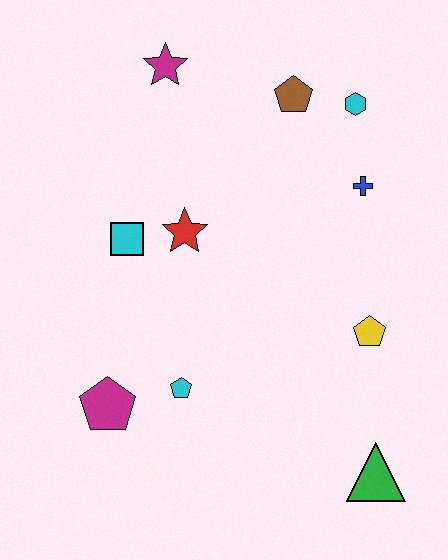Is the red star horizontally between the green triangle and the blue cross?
No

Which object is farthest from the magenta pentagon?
The cyan hexagon is farthest from the magenta pentagon.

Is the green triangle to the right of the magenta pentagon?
Yes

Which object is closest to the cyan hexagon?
The brown pentagon is closest to the cyan hexagon.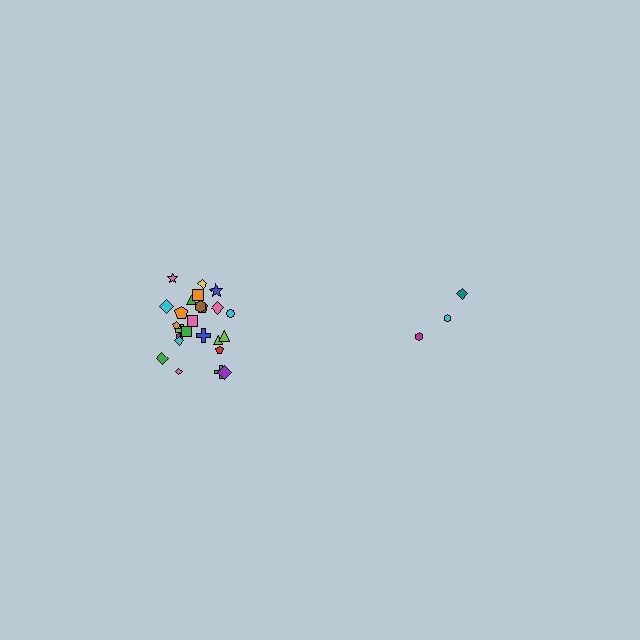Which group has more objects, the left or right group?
The left group.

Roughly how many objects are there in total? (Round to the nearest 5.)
Roughly 30 objects in total.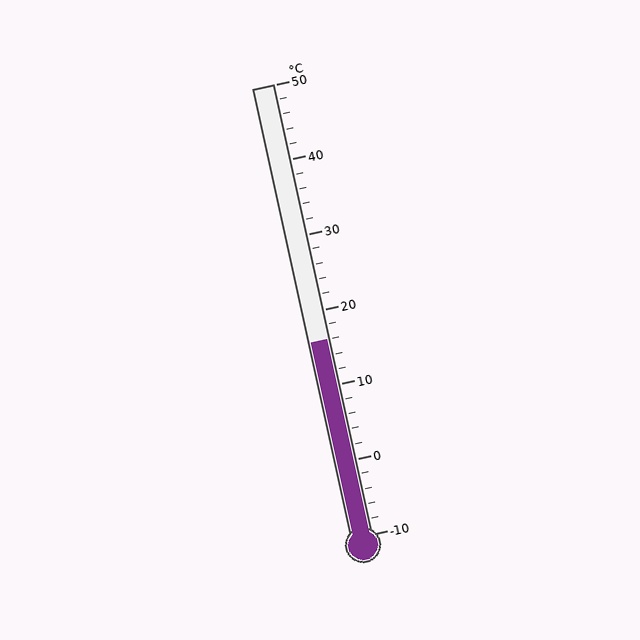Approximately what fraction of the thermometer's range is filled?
The thermometer is filled to approximately 45% of its range.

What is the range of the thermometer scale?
The thermometer scale ranges from -10°C to 50°C.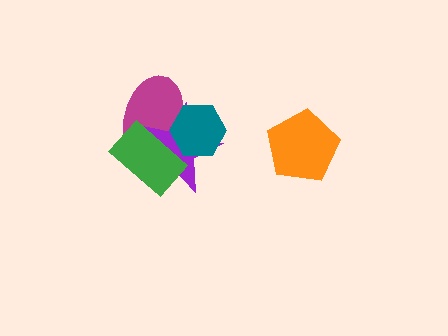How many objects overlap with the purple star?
3 objects overlap with the purple star.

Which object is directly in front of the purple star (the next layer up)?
The teal hexagon is directly in front of the purple star.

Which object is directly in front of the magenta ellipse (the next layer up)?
The purple star is directly in front of the magenta ellipse.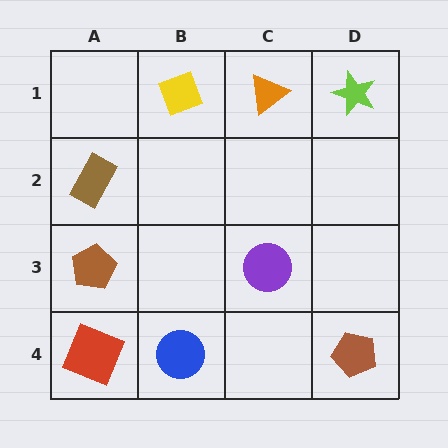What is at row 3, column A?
A brown pentagon.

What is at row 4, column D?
A brown pentagon.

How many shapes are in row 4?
3 shapes.